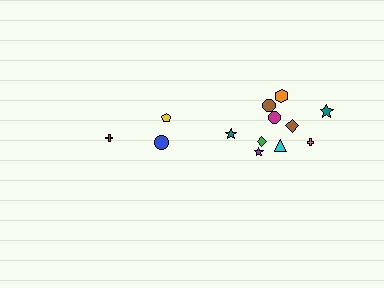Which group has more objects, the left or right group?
The right group.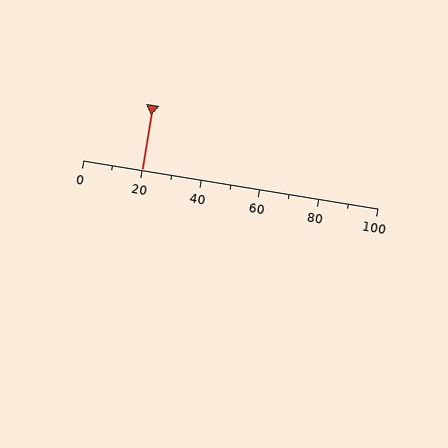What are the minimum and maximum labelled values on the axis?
The axis runs from 0 to 100.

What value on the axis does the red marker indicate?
The marker indicates approximately 20.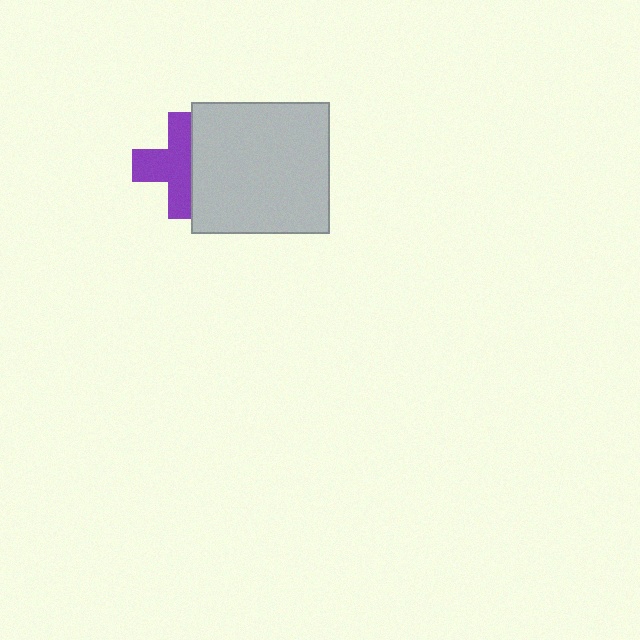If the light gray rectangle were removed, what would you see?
You would see the complete purple cross.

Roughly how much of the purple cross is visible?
About half of it is visible (roughly 63%).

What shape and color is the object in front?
The object in front is a light gray rectangle.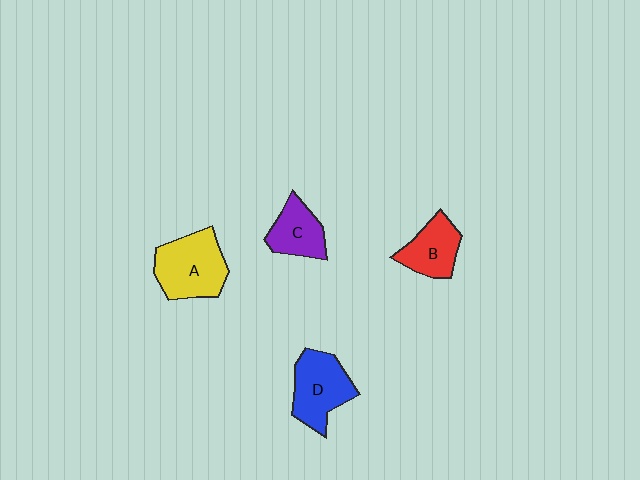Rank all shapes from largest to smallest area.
From largest to smallest: A (yellow), D (blue), B (red), C (purple).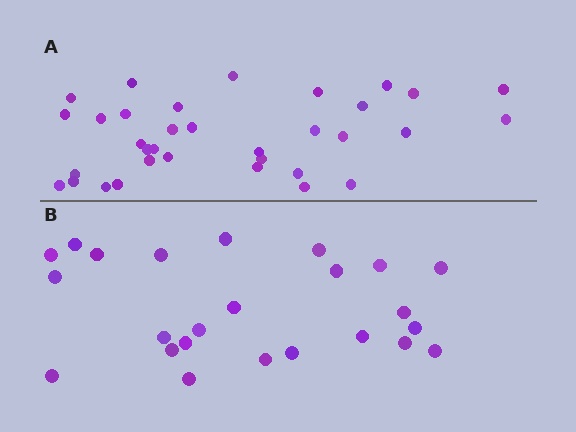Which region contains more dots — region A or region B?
Region A (the top region) has more dots.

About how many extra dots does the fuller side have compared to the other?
Region A has roughly 10 or so more dots than region B.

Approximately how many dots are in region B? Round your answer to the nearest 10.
About 20 dots. (The exact count is 24, which rounds to 20.)